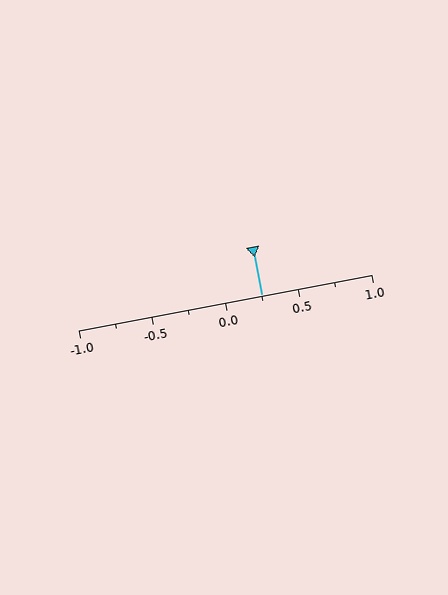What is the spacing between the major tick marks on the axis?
The major ticks are spaced 0.5 apart.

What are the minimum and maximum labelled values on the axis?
The axis runs from -1.0 to 1.0.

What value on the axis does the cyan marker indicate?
The marker indicates approximately 0.25.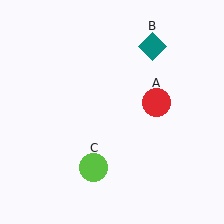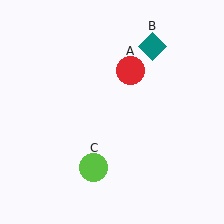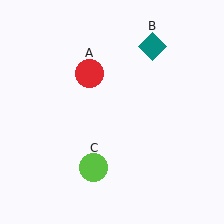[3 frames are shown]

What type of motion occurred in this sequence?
The red circle (object A) rotated counterclockwise around the center of the scene.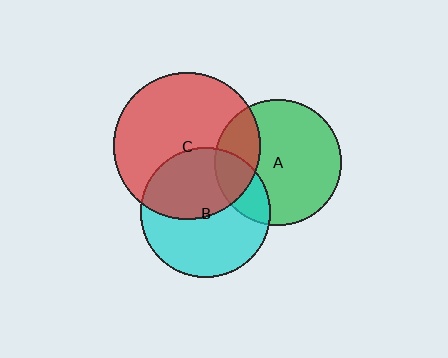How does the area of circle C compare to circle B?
Approximately 1.3 times.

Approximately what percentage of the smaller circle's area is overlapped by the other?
Approximately 20%.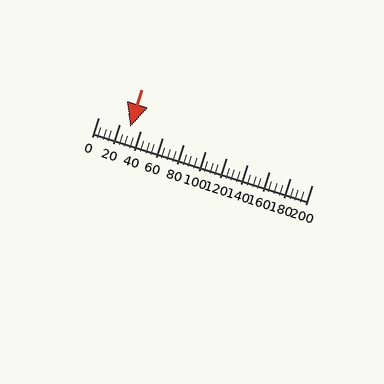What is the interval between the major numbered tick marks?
The major tick marks are spaced 20 units apart.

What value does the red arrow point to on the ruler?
The red arrow points to approximately 30.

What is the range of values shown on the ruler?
The ruler shows values from 0 to 200.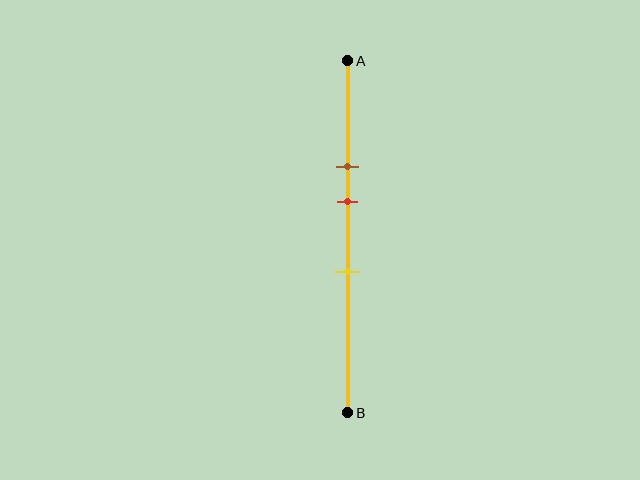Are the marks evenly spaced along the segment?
Yes, the marks are approximately evenly spaced.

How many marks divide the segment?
There are 3 marks dividing the segment.